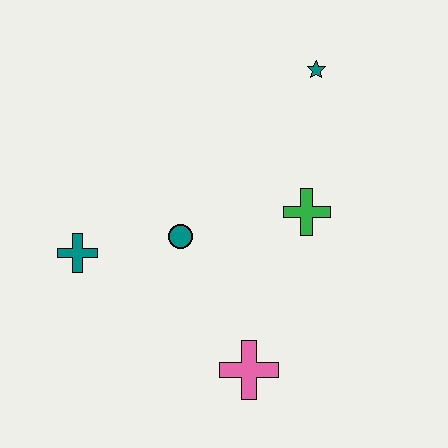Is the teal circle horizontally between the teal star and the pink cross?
No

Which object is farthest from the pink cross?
The teal star is farthest from the pink cross.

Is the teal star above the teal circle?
Yes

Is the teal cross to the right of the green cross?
No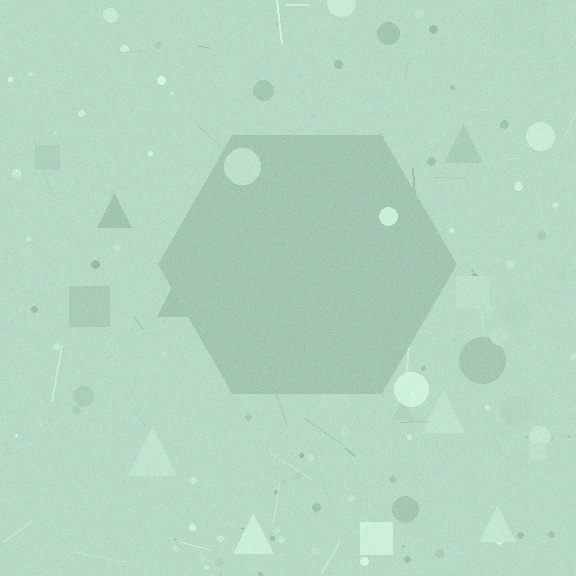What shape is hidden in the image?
A hexagon is hidden in the image.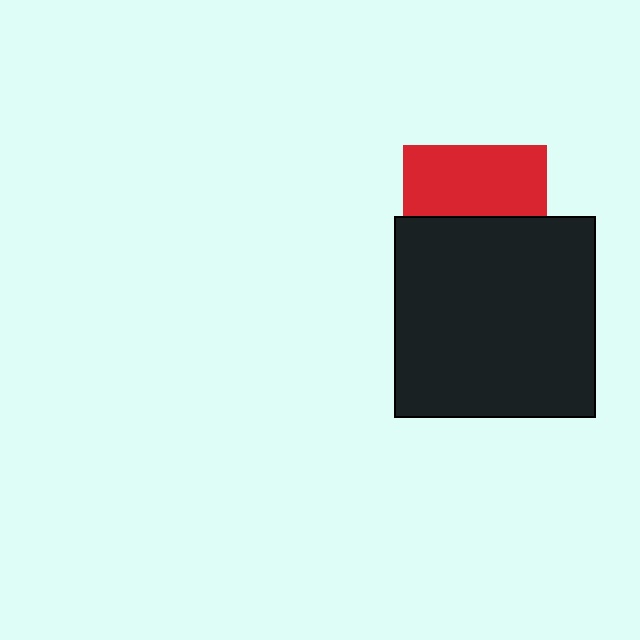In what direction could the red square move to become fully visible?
The red square could move up. That would shift it out from behind the black square entirely.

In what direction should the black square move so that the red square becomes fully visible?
The black square should move down. That is the shortest direction to clear the overlap and leave the red square fully visible.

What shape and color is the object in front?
The object in front is a black square.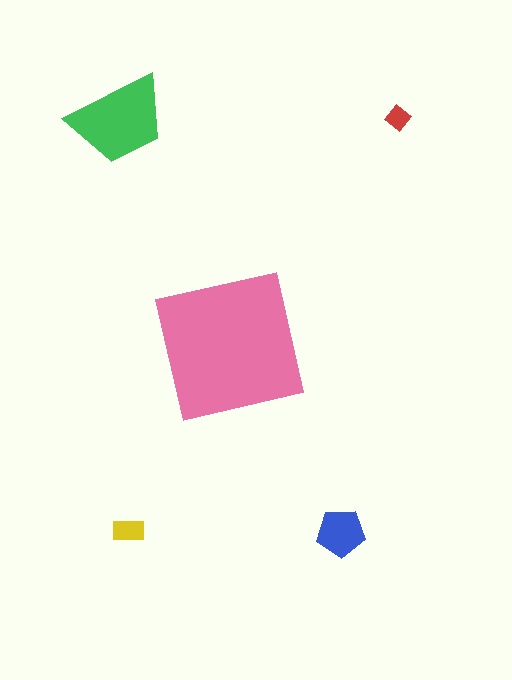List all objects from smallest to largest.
The red diamond, the yellow rectangle, the blue pentagon, the green trapezoid, the pink square.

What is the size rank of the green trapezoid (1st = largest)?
2nd.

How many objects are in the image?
There are 5 objects in the image.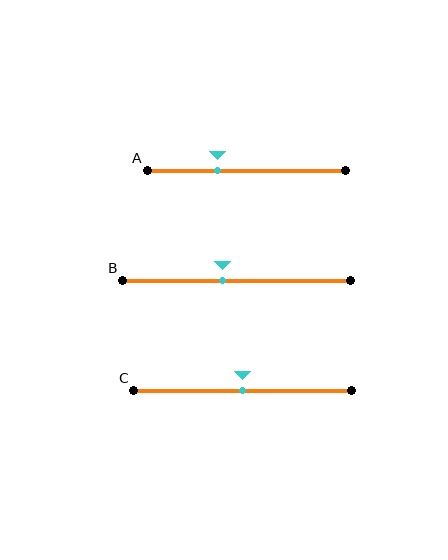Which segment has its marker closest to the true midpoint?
Segment C has its marker closest to the true midpoint.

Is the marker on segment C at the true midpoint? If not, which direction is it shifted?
Yes, the marker on segment C is at the true midpoint.